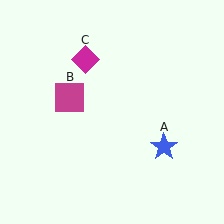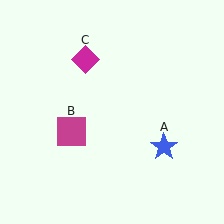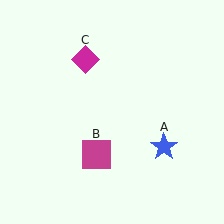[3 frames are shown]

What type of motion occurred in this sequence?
The magenta square (object B) rotated counterclockwise around the center of the scene.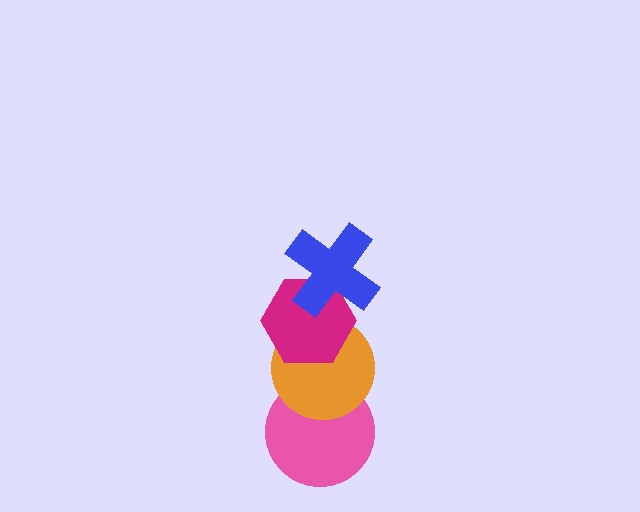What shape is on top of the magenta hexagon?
The blue cross is on top of the magenta hexagon.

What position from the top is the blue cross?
The blue cross is 1st from the top.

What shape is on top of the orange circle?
The magenta hexagon is on top of the orange circle.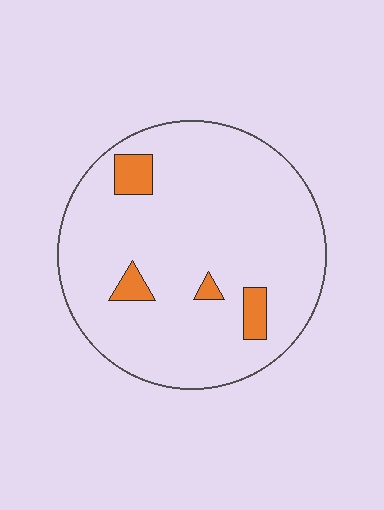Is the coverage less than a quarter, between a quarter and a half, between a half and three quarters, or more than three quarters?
Less than a quarter.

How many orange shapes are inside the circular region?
4.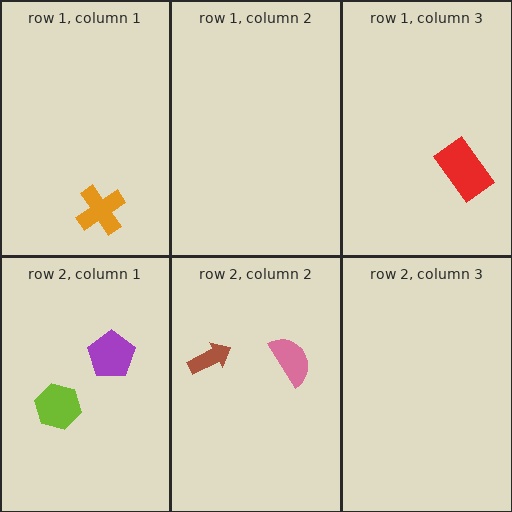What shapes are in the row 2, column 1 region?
The purple pentagon, the lime hexagon.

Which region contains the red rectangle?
The row 1, column 3 region.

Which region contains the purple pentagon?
The row 2, column 1 region.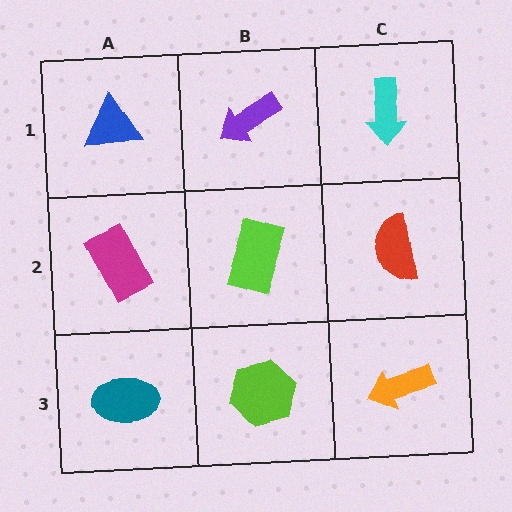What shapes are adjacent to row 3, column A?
A magenta rectangle (row 2, column A), a lime hexagon (row 3, column B).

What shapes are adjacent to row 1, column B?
A lime rectangle (row 2, column B), a blue triangle (row 1, column A), a cyan arrow (row 1, column C).